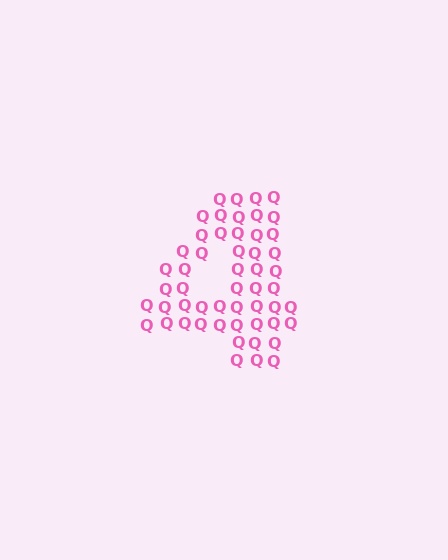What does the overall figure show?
The overall figure shows the digit 4.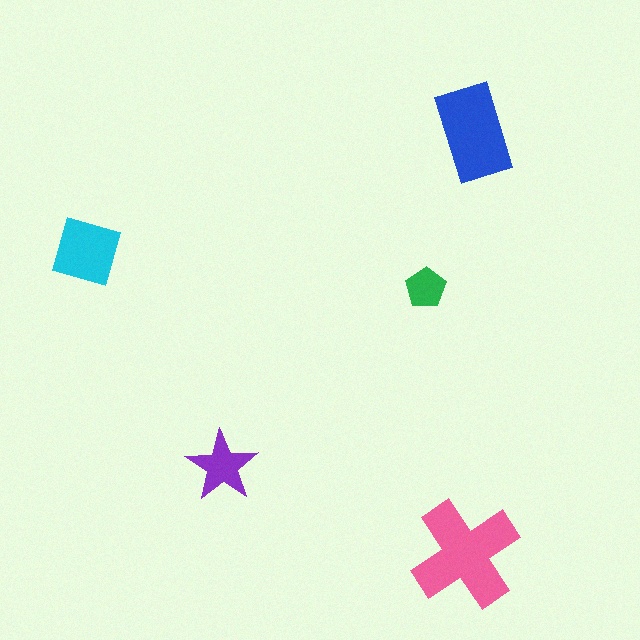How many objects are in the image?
There are 5 objects in the image.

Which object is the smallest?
The green pentagon.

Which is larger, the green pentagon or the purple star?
The purple star.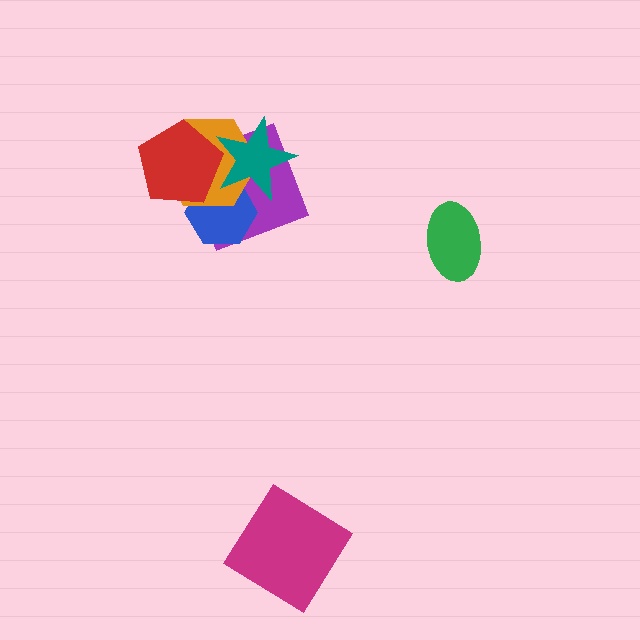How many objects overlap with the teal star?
4 objects overlap with the teal star.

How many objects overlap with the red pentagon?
4 objects overlap with the red pentagon.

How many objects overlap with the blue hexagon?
4 objects overlap with the blue hexagon.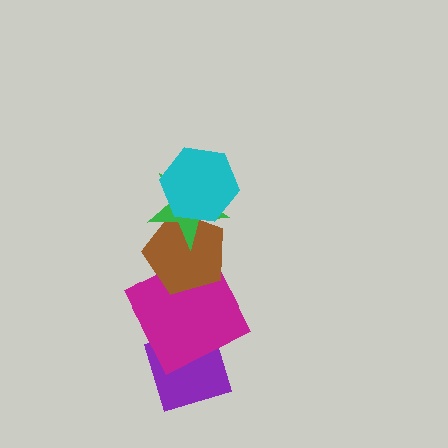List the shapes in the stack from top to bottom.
From top to bottom: the cyan hexagon, the green star, the brown pentagon, the magenta square, the purple diamond.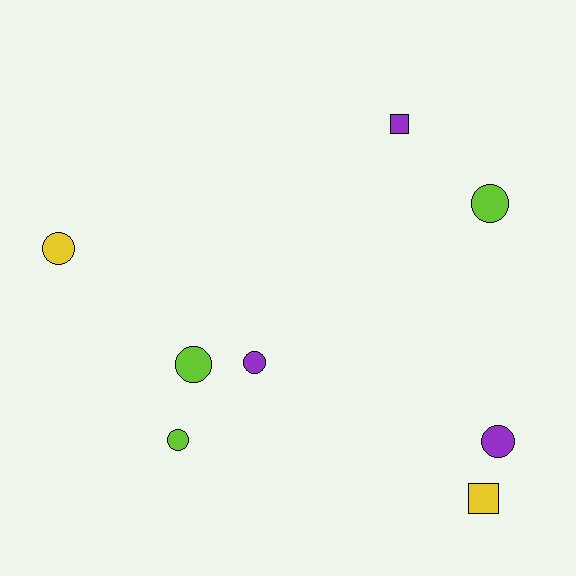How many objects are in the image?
There are 8 objects.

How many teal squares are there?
There are no teal squares.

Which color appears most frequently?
Purple, with 3 objects.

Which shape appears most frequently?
Circle, with 6 objects.